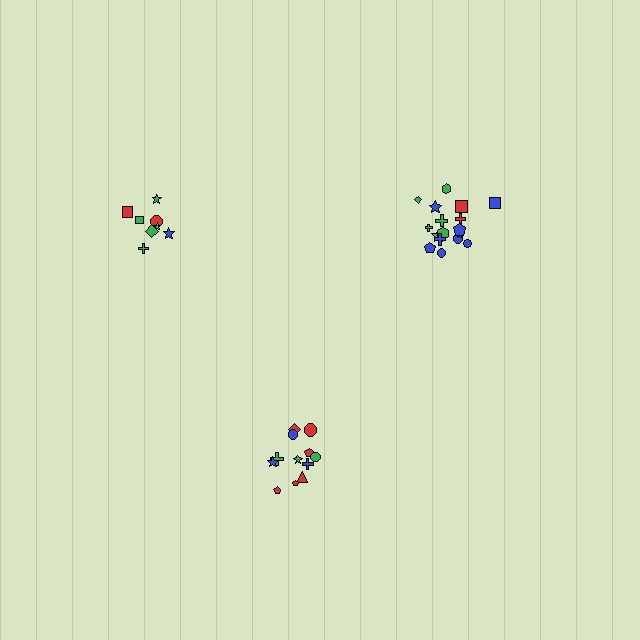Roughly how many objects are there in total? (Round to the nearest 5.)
Roughly 40 objects in total.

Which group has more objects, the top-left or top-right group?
The top-right group.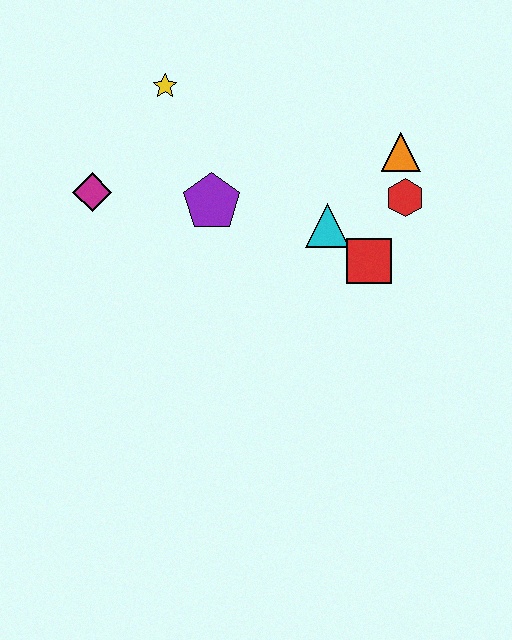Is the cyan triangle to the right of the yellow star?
Yes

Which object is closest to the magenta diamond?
The purple pentagon is closest to the magenta diamond.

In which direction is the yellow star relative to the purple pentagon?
The yellow star is above the purple pentagon.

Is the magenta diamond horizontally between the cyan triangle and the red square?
No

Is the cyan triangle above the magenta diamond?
No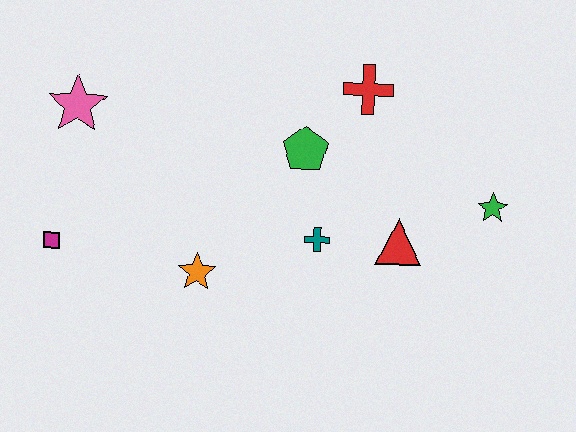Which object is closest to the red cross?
The green pentagon is closest to the red cross.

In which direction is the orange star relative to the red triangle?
The orange star is to the left of the red triangle.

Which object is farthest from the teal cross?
The pink star is farthest from the teal cross.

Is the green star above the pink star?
No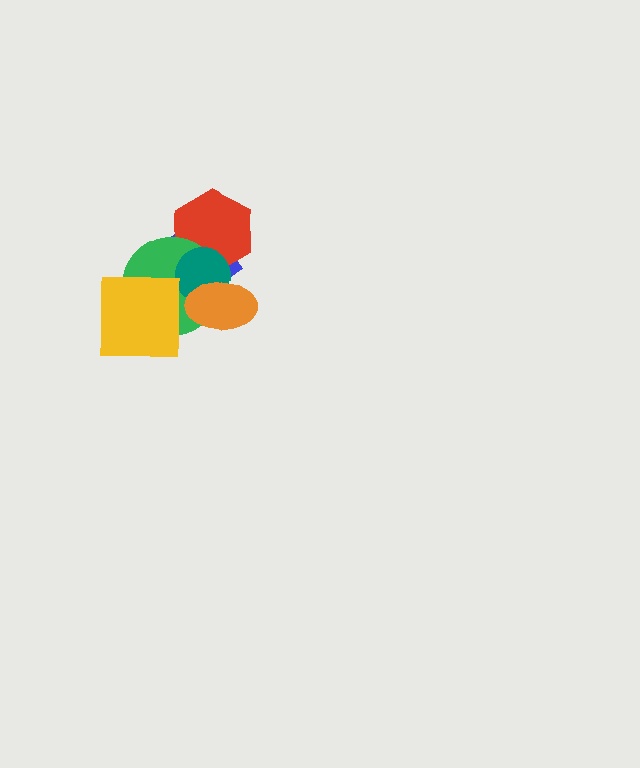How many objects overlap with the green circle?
5 objects overlap with the green circle.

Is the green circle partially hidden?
Yes, it is partially covered by another shape.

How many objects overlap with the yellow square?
1 object overlaps with the yellow square.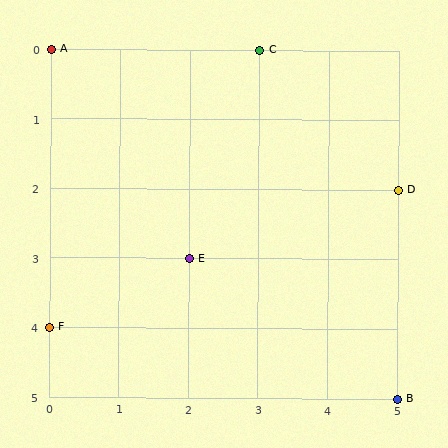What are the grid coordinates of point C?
Point C is at grid coordinates (3, 0).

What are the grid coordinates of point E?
Point E is at grid coordinates (2, 3).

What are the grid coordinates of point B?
Point B is at grid coordinates (5, 5).